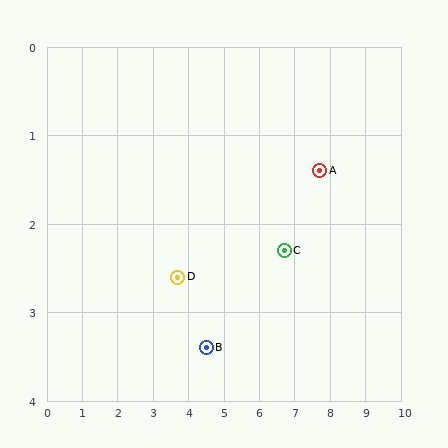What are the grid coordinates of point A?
Point A is at approximately (7.7, 1.4).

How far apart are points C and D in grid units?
Points C and D are about 3.0 grid units apart.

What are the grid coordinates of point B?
Point B is at approximately (4.5, 3.4).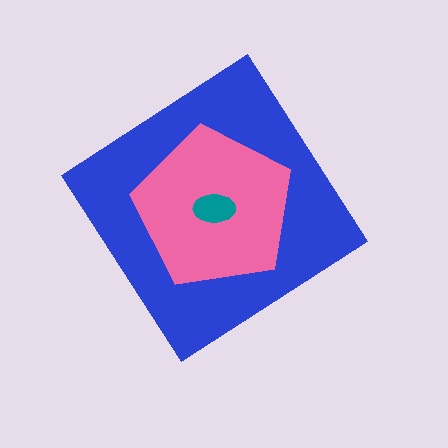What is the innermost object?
The teal ellipse.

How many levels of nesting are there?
3.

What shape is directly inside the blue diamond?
The pink pentagon.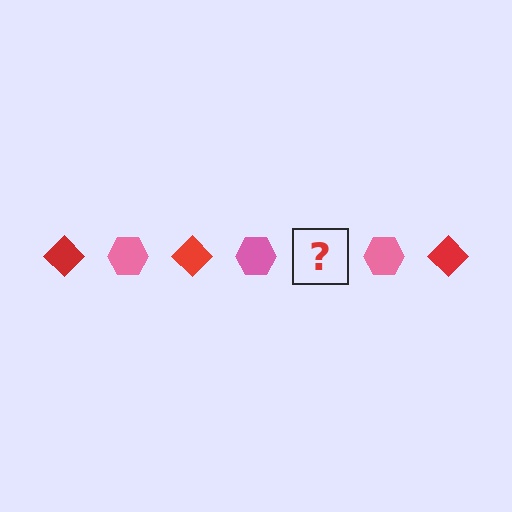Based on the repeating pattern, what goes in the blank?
The blank should be a red diamond.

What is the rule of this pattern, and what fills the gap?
The rule is that the pattern alternates between red diamond and pink hexagon. The gap should be filled with a red diamond.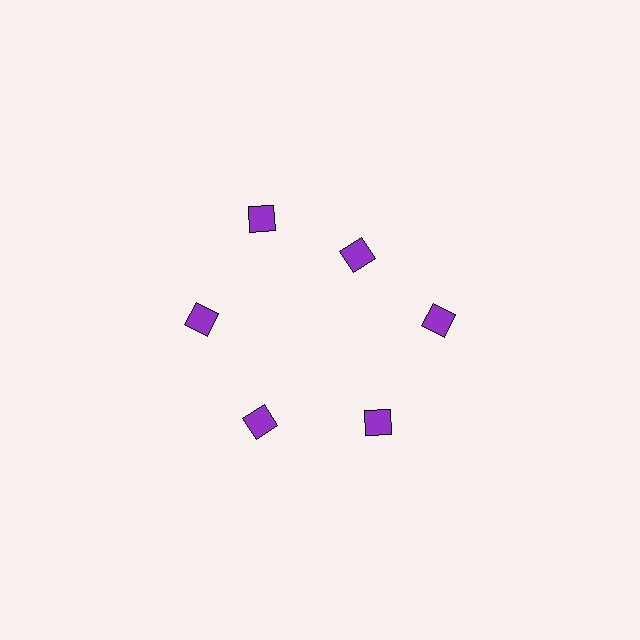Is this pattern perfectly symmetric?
No. The 6 purple diamonds are arranged in a ring, but one element near the 1 o'clock position is pulled inward toward the center, breaking the 6-fold rotational symmetry.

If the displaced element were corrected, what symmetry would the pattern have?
It would have 6-fold rotational symmetry — the pattern would map onto itself every 60 degrees.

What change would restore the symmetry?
The symmetry would be restored by moving it outward, back onto the ring so that all 6 diamonds sit at equal angles and equal distance from the center.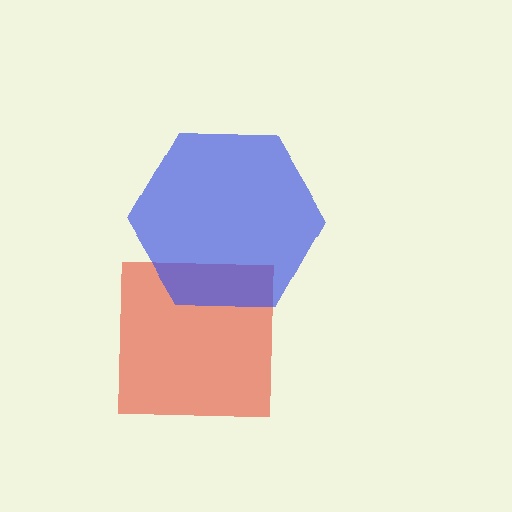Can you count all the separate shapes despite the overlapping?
Yes, there are 2 separate shapes.